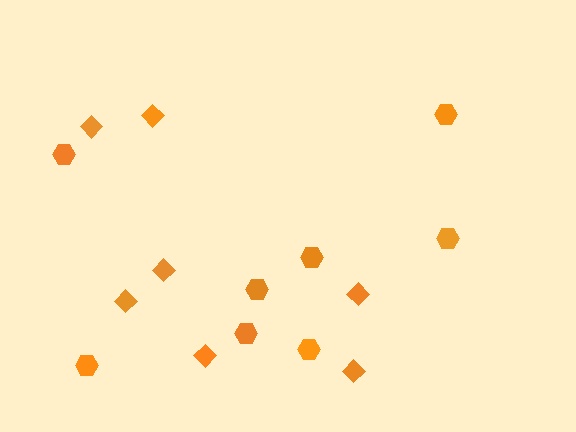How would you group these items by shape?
There are 2 groups: one group of diamonds (7) and one group of hexagons (8).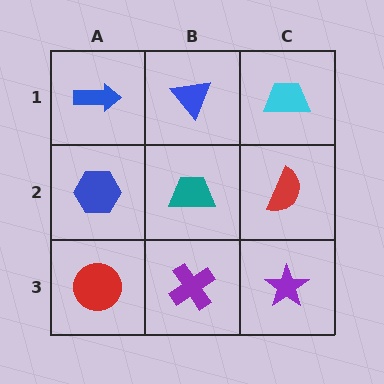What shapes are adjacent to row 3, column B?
A teal trapezoid (row 2, column B), a red circle (row 3, column A), a purple star (row 3, column C).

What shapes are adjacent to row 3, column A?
A blue hexagon (row 2, column A), a purple cross (row 3, column B).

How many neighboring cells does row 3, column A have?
2.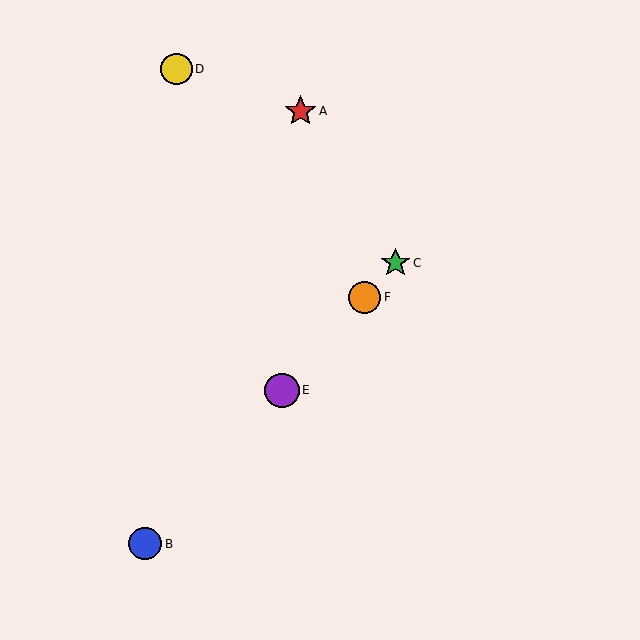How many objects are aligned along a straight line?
4 objects (B, C, E, F) are aligned along a straight line.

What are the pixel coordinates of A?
Object A is at (301, 111).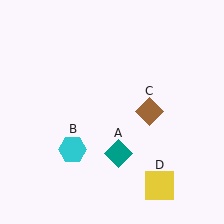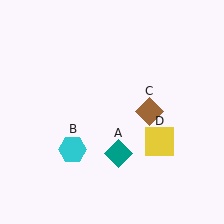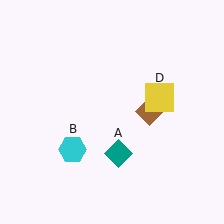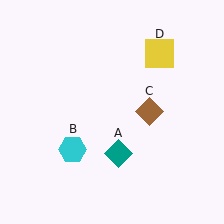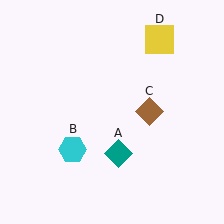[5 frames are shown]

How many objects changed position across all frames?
1 object changed position: yellow square (object D).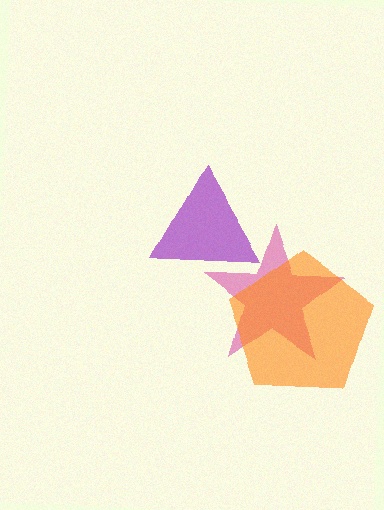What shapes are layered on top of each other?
The layered shapes are: a pink star, an orange pentagon, a purple triangle.